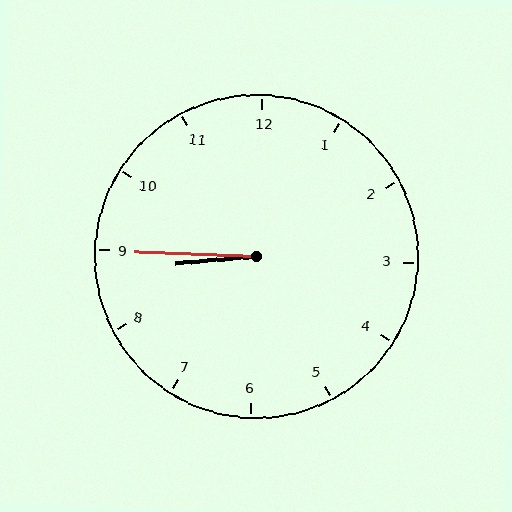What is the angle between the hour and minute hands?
Approximately 8 degrees.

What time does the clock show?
8:45.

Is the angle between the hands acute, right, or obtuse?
It is acute.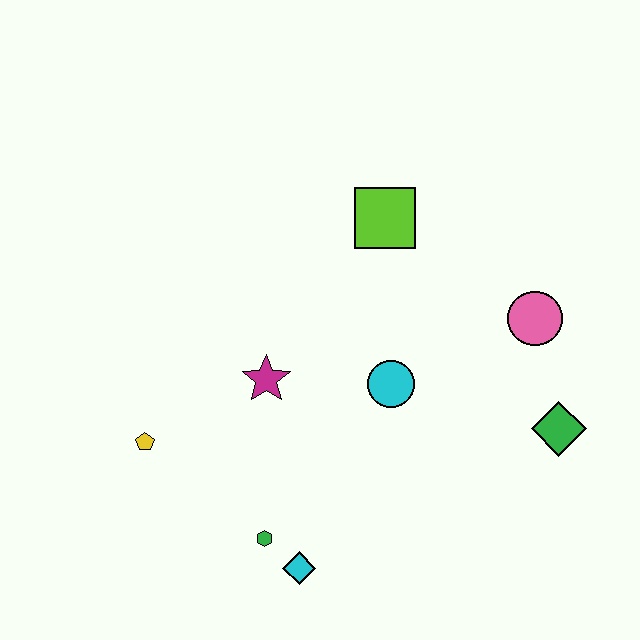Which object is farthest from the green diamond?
The yellow pentagon is farthest from the green diamond.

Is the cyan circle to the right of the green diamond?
No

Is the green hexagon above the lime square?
No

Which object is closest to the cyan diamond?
The green hexagon is closest to the cyan diamond.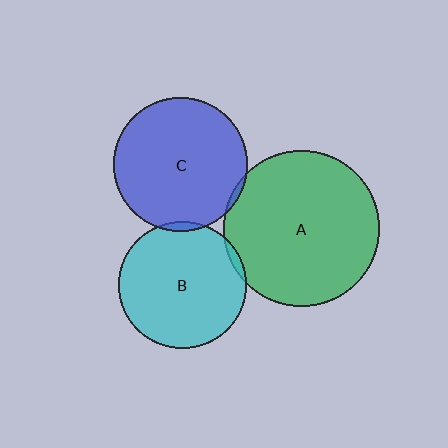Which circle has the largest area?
Circle A (green).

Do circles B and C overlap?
Yes.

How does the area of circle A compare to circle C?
Approximately 1.4 times.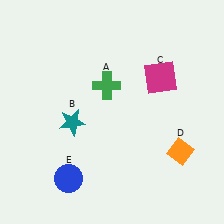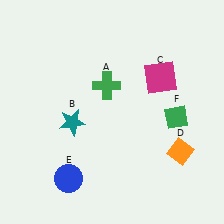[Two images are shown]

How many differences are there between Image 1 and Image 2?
There is 1 difference between the two images.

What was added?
A green diamond (F) was added in Image 2.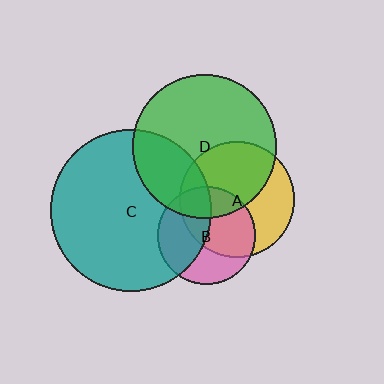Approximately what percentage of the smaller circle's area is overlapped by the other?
Approximately 50%.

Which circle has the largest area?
Circle C (teal).